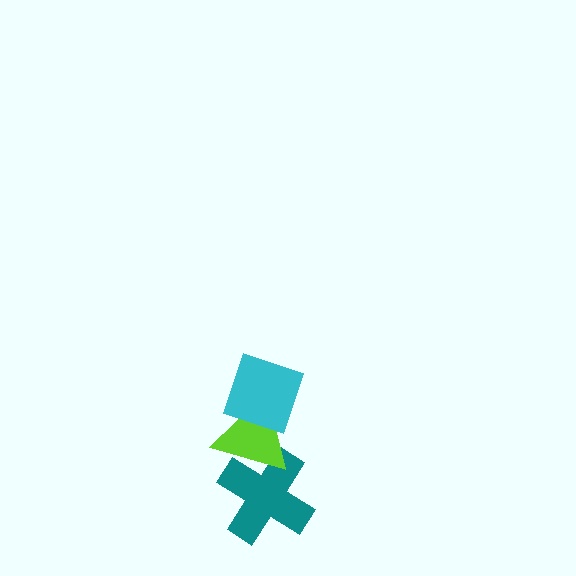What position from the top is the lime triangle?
The lime triangle is 2nd from the top.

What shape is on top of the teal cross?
The lime triangle is on top of the teal cross.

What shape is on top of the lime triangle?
The cyan diamond is on top of the lime triangle.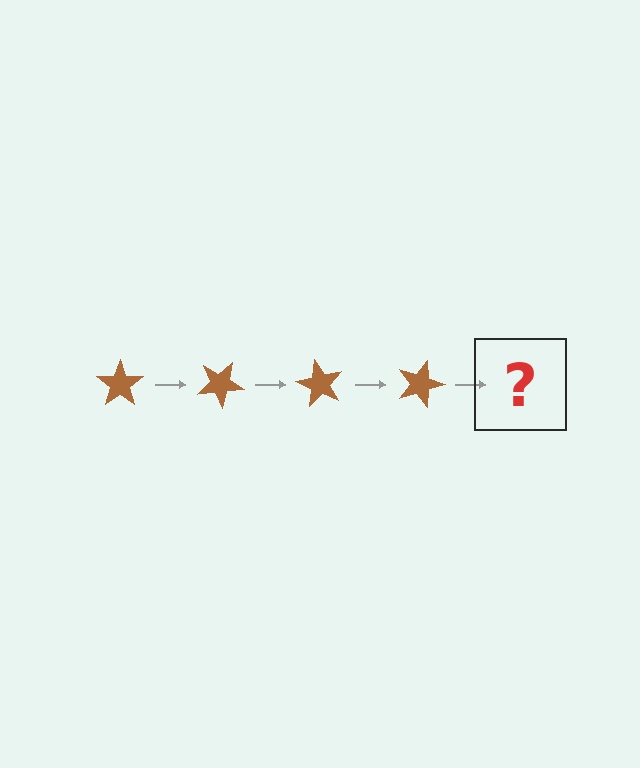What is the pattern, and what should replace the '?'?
The pattern is that the star rotates 30 degrees each step. The '?' should be a brown star rotated 120 degrees.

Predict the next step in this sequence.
The next step is a brown star rotated 120 degrees.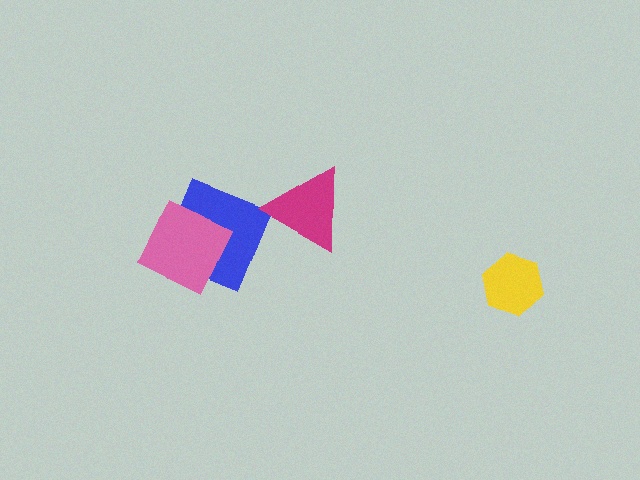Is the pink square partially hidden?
No, no other shape covers it.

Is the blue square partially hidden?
Yes, it is partially covered by another shape.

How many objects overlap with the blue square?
1 object overlaps with the blue square.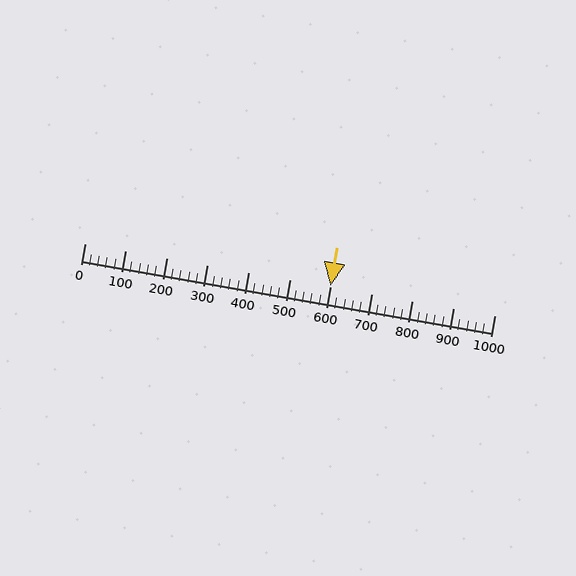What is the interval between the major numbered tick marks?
The major tick marks are spaced 100 units apart.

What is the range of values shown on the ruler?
The ruler shows values from 0 to 1000.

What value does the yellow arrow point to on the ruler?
The yellow arrow points to approximately 600.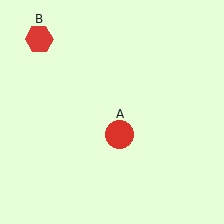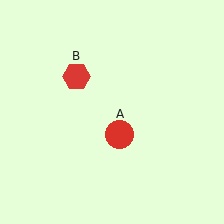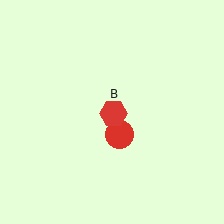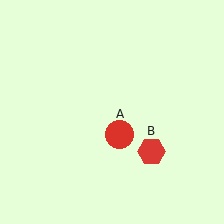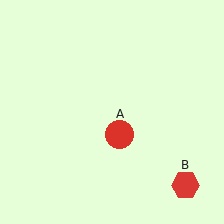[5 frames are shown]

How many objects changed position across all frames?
1 object changed position: red hexagon (object B).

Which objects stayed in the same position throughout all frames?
Red circle (object A) remained stationary.